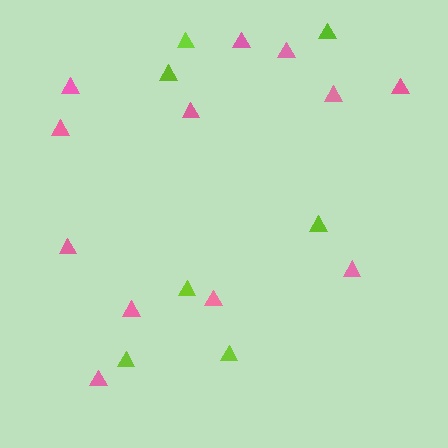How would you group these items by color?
There are 2 groups: one group of lime triangles (7) and one group of pink triangles (12).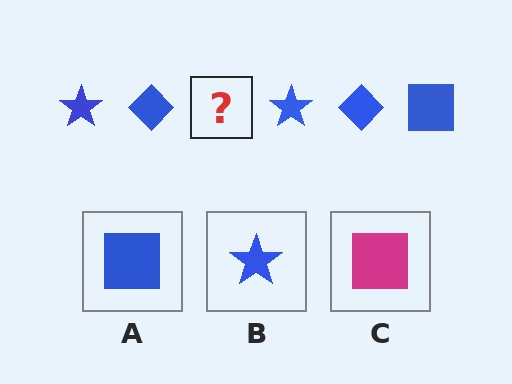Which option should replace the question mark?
Option A.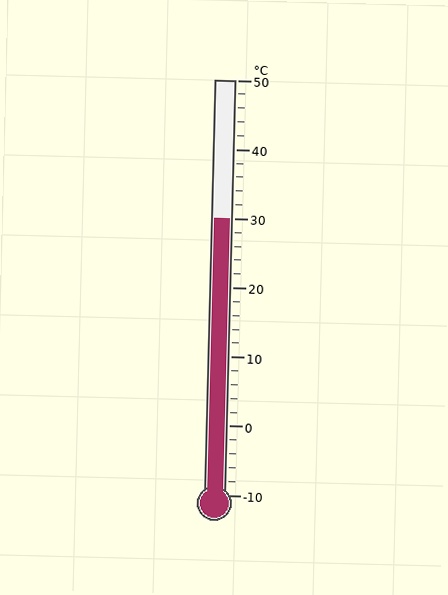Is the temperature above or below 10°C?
The temperature is above 10°C.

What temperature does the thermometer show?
The thermometer shows approximately 30°C.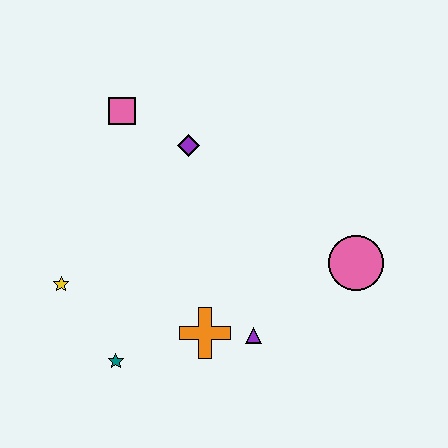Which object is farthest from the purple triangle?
The pink square is farthest from the purple triangle.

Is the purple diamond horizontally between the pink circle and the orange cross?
No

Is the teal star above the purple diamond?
No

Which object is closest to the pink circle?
The purple triangle is closest to the pink circle.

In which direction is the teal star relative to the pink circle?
The teal star is to the left of the pink circle.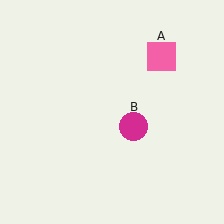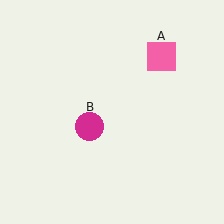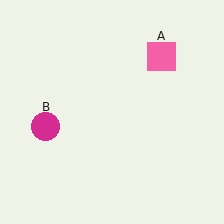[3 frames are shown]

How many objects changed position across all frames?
1 object changed position: magenta circle (object B).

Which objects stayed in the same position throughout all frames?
Pink square (object A) remained stationary.